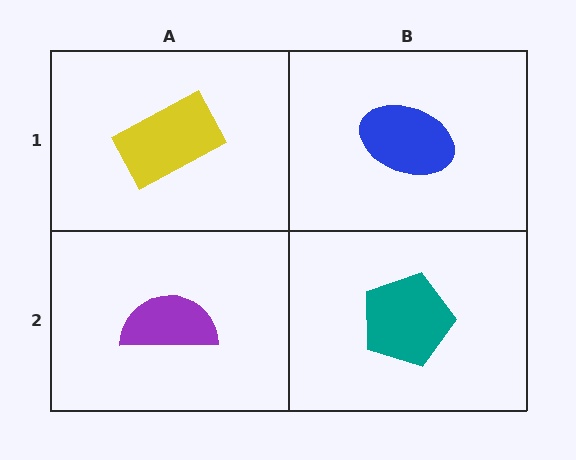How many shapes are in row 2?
2 shapes.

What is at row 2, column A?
A purple semicircle.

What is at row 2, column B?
A teal pentagon.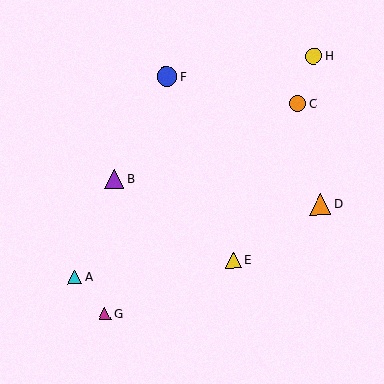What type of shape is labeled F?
Shape F is a blue circle.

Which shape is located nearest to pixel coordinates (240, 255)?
The yellow triangle (labeled E) at (233, 260) is nearest to that location.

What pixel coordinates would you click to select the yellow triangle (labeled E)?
Click at (233, 260) to select the yellow triangle E.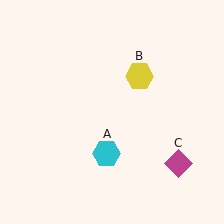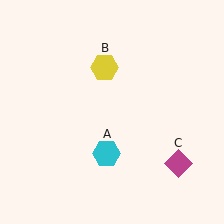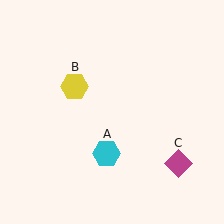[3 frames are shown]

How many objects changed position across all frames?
1 object changed position: yellow hexagon (object B).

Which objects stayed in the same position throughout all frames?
Cyan hexagon (object A) and magenta diamond (object C) remained stationary.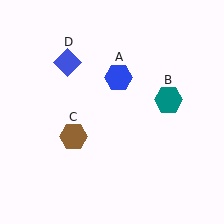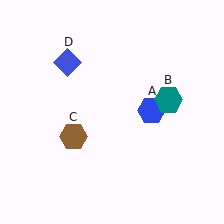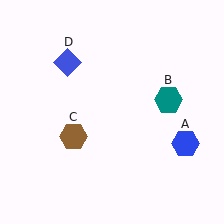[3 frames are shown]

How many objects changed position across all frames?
1 object changed position: blue hexagon (object A).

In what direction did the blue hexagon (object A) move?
The blue hexagon (object A) moved down and to the right.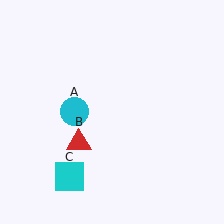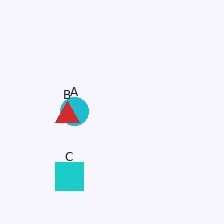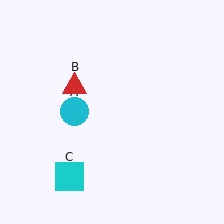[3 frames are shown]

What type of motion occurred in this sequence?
The red triangle (object B) rotated clockwise around the center of the scene.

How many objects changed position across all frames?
1 object changed position: red triangle (object B).